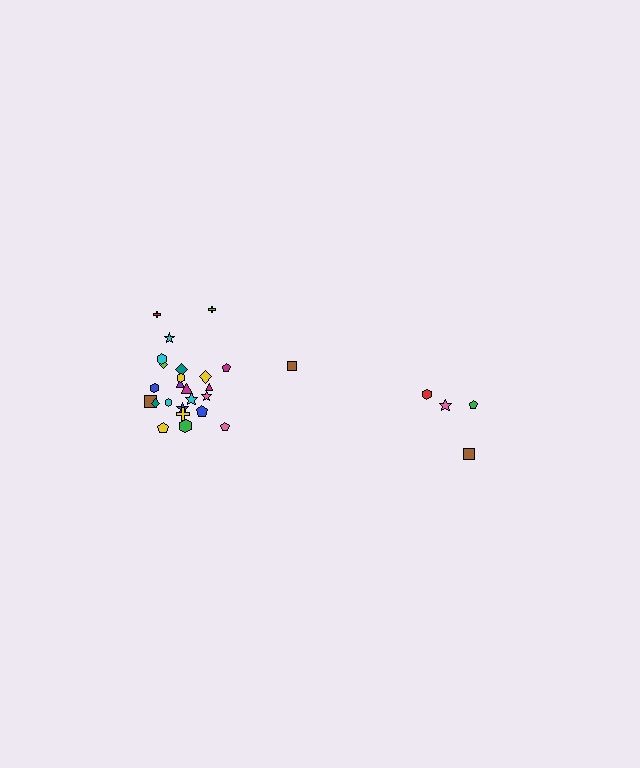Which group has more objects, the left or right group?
The left group.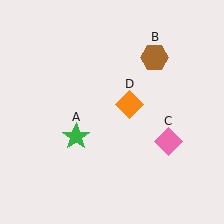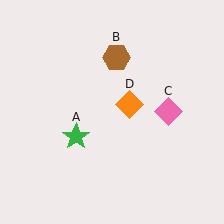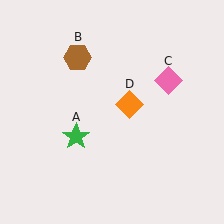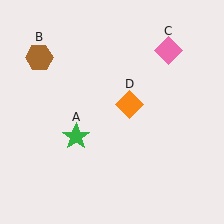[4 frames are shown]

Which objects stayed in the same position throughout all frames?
Green star (object A) and orange diamond (object D) remained stationary.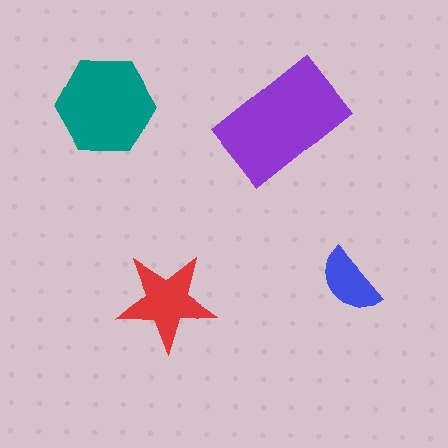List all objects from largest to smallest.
The purple rectangle, the teal hexagon, the red star, the blue semicircle.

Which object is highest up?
The teal hexagon is topmost.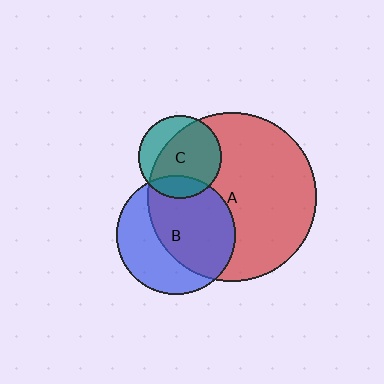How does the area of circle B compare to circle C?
Approximately 2.1 times.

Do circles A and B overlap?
Yes.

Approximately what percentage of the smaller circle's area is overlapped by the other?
Approximately 60%.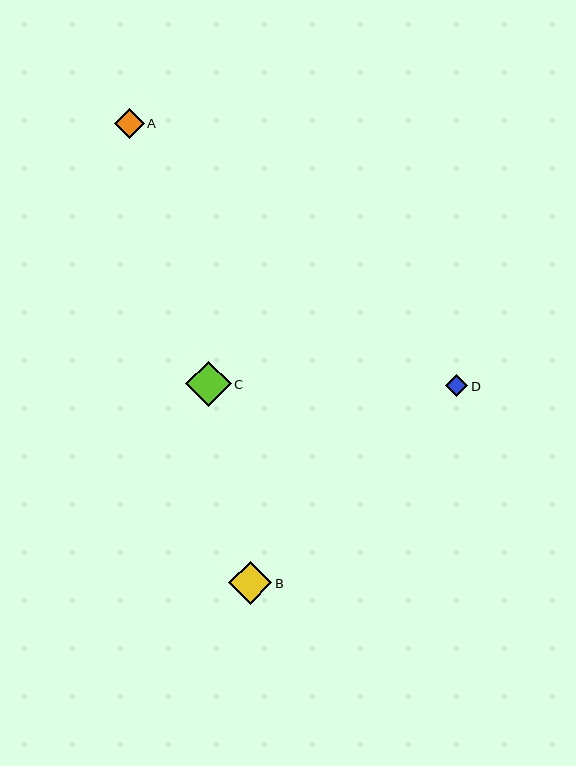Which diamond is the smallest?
Diamond D is the smallest with a size of approximately 22 pixels.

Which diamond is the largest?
Diamond C is the largest with a size of approximately 45 pixels.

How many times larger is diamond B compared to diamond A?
Diamond B is approximately 1.4 times the size of diamond A.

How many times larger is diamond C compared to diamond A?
Diamond C is approximately 1.5 times the size of diamond A.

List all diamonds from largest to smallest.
From largest to smallest: C, B, A, D.